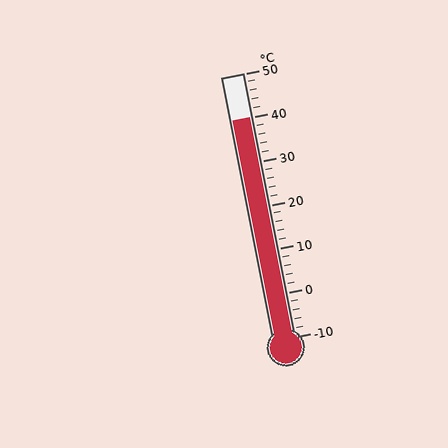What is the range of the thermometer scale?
The thermometer scale ranges from -10°C to 50°C.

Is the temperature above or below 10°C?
The temperature is above 10°C.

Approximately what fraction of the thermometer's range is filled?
The thermometer is filled to approximately 85% of its range.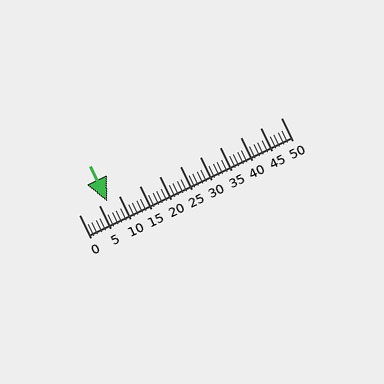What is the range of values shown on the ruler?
The ruler shows values from 0 to 50.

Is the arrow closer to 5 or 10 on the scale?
The arrow is closer to 5.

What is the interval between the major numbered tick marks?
The major tick marks are spaced 5 units apart.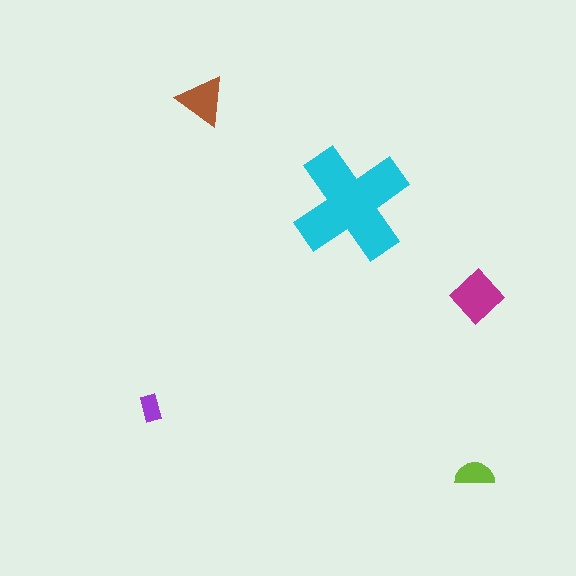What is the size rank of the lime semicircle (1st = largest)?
4th.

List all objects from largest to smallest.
The cyan cross, the magenta diamond, the brown triangle, the lime semicircle, the purple rectangle.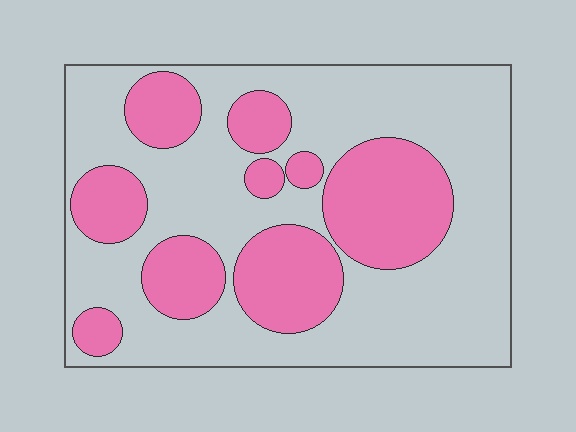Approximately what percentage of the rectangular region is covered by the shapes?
Approximately 35%.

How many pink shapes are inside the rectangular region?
9.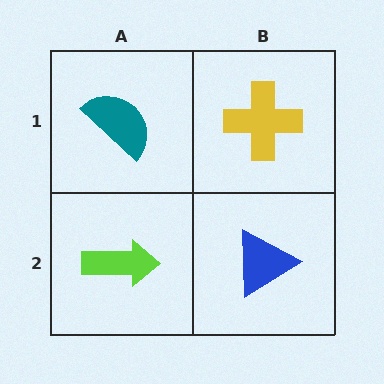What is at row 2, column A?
A lime arrow.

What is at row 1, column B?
A yellow cross.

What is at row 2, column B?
A blue triangle.